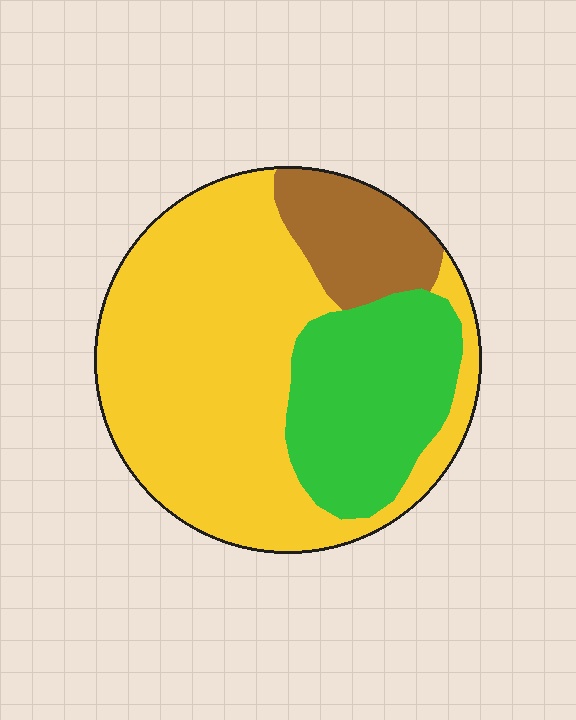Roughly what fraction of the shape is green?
Green takes up between a sixth and a third of the shape.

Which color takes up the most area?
Yellow, at roughly 60%.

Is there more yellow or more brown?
Yellow.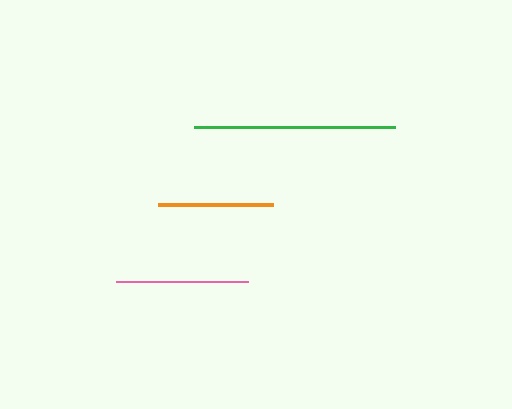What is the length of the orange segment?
The orange segment is approximately 115 pixels long.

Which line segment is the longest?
The green line is the longest at approximately 201 pixels.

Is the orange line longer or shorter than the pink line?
The pink line is longer than the orange line.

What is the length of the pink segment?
The pink segment is approximately 132 pixels long.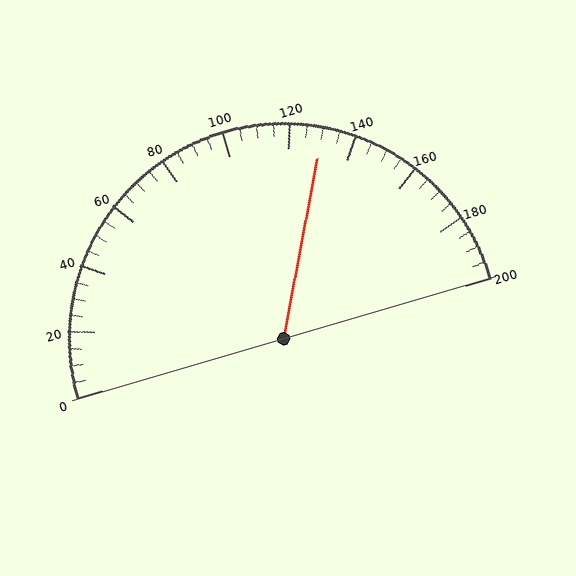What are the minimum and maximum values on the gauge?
The gauge ranges from 0 to 200.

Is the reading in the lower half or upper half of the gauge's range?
The reading is in the upper half of the range (0 to 200).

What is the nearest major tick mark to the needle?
The nearest major tick mark is 120.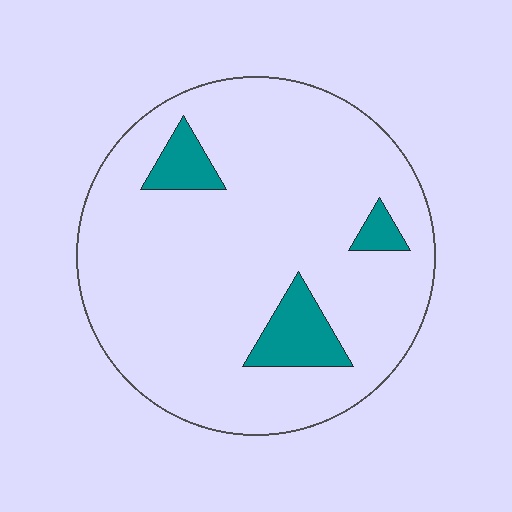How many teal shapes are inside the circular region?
3.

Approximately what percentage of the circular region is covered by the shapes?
Approximately 10%.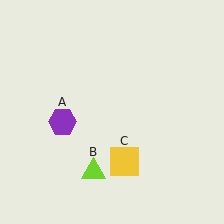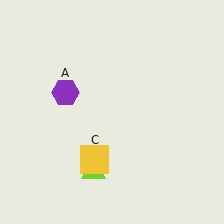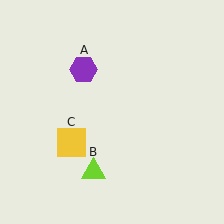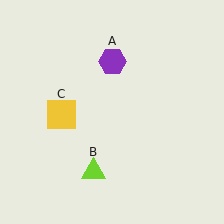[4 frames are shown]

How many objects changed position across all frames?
2 objects changed position: purple hexagon (object A), yellow square (object C).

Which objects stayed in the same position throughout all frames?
Lime triangle (object B) remained stationary.